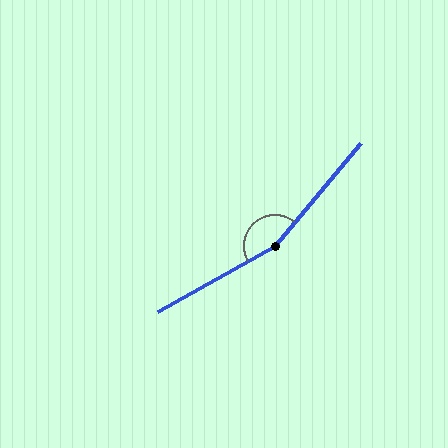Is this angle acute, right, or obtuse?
It is obtuse.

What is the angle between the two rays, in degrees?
Approximately 159 degrees.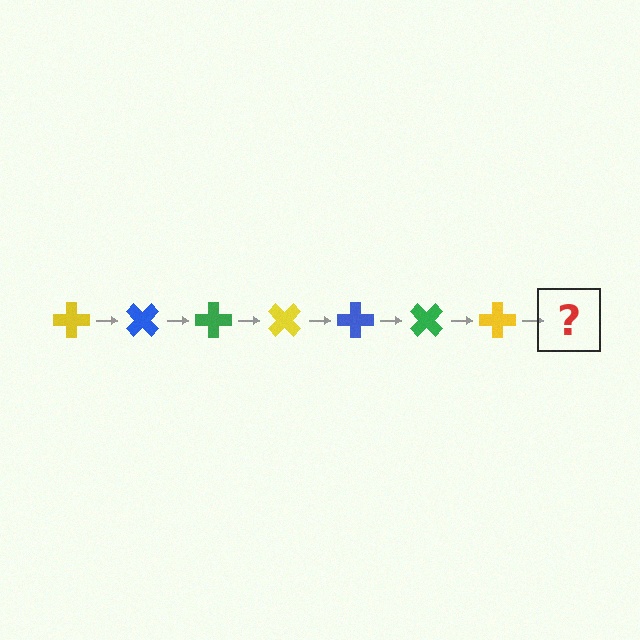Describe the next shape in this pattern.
It should be a blue cross, rotated 315 degrees from the start.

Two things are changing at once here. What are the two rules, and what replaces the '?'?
The two rules are that it rotates 45 degrees each step and the color cycles through yellow, blue, and green. The '?' should be a blue cross, rotated 315 degrees from the start.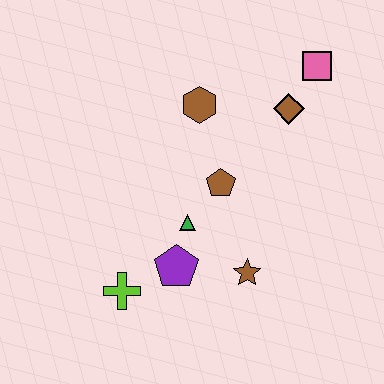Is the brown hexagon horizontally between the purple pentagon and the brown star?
Yes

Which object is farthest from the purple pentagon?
The pink square is farthest from the purple pentagon.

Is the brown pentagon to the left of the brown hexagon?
No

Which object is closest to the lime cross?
The purple pentagon is closest to the lime cross.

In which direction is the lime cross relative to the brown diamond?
The lime cross is below the brown diamond.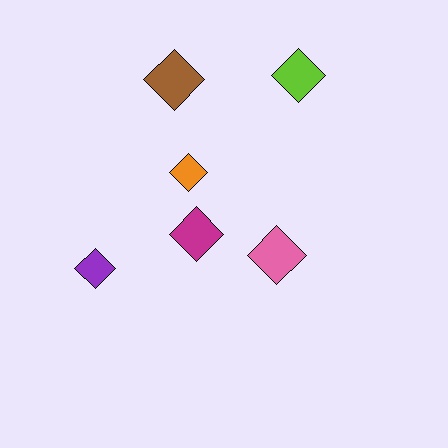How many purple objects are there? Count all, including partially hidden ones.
There is 1 purple object.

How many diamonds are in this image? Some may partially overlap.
There are 6 diamonds.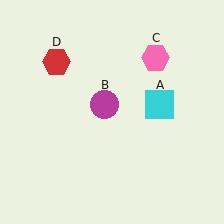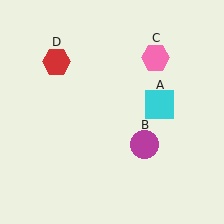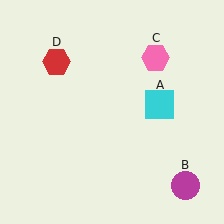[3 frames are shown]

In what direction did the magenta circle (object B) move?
The magenta circle (object B) moved down and to the right.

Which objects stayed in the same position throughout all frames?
Cyan square (object A) and pink hexagon (object C) and red hexagon (object D) remained stationary.